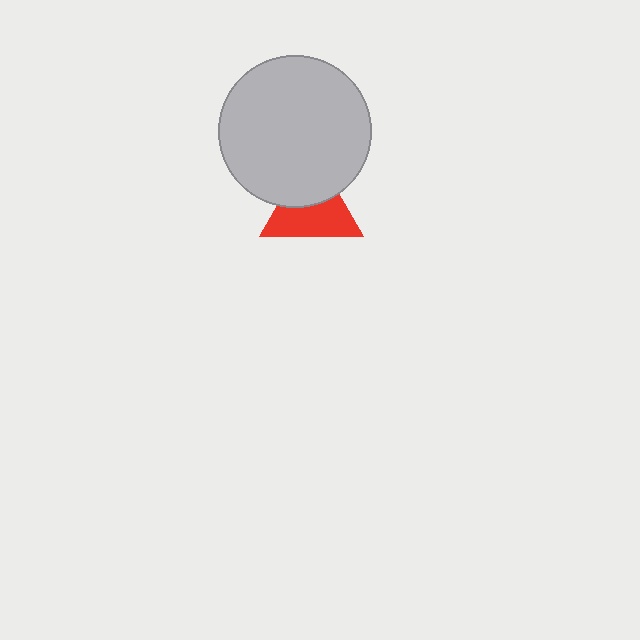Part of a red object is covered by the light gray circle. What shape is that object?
It is a triangle.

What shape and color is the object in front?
The object in front is a light gray circle.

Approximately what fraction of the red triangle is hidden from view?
Roughly 40% of the red triangle is hidden behind the light gray circle.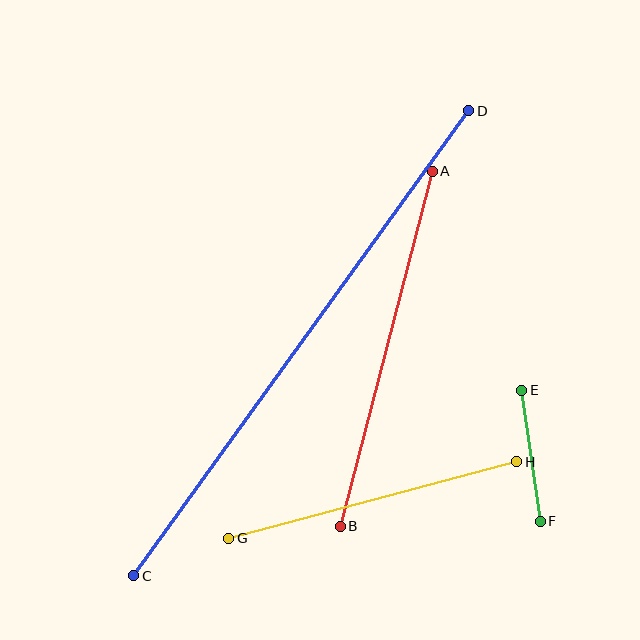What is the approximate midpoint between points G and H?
The midpoint is at approximately (373, 500) pixels.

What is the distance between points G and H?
The distance is approximately 298 pixels.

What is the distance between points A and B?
The distance is approximately 367 pixels.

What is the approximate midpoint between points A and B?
The midpoint is at approximately (386, 349) pixels.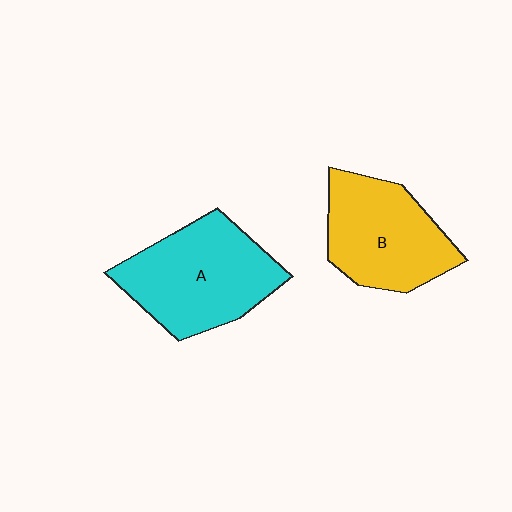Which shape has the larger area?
Shape A (cyan).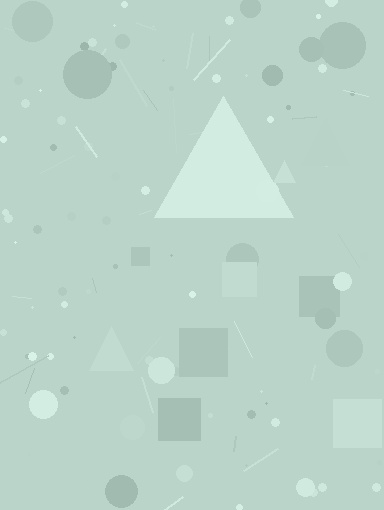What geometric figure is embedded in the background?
A triangle is embedded in the background.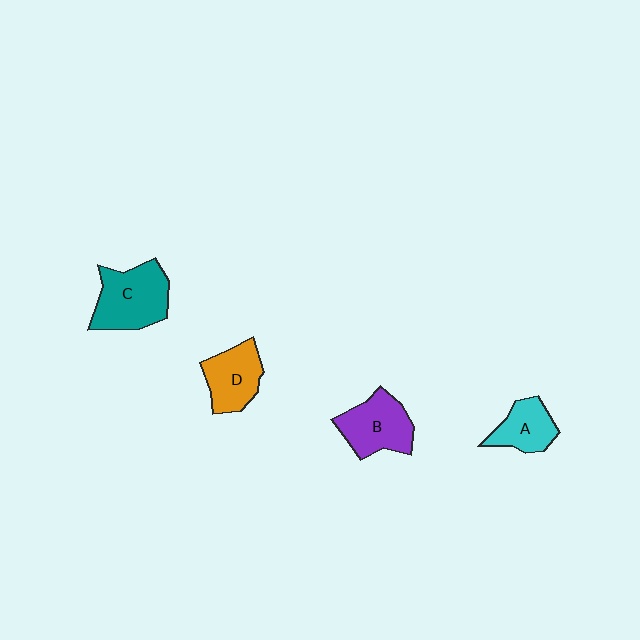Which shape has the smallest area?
Shape A (cyan).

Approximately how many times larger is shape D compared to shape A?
Approximately 1.2 times.